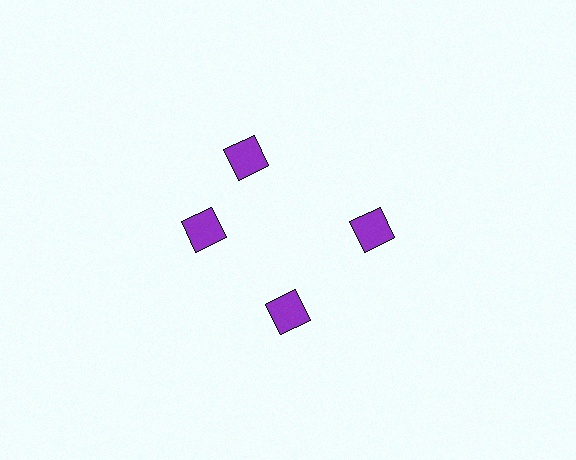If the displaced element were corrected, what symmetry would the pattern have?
It would have 4-fold rotational symmetry — the pattern would map onto itself every 90 degrees.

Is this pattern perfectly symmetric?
No. The 4 purple squares are arranged in a ring, but one element near the 12 o'clock position is rotated out of alignment along the ring, breaking the 4-fold rotational symmetry.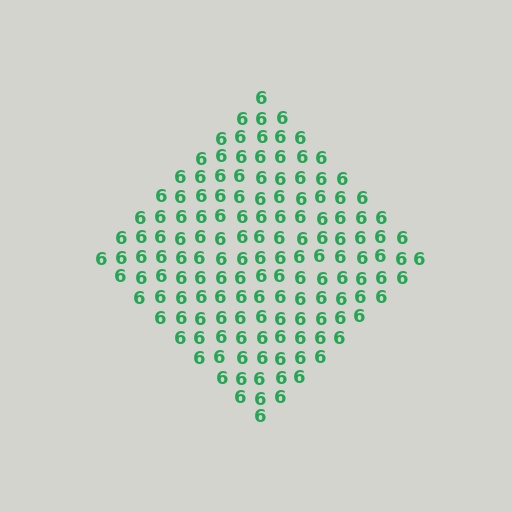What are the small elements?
The small elements are digit 6's.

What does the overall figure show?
The overall figure shows a diamond.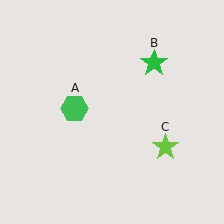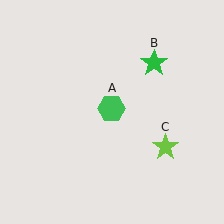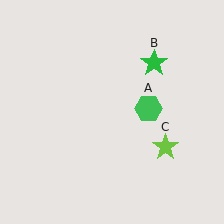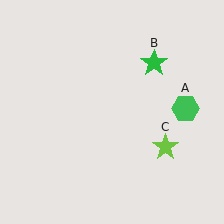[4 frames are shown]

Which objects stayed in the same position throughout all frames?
Green star (object B) and lime star (object C) remained stationary.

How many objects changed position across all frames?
1 object changed position: green hexagon (object A).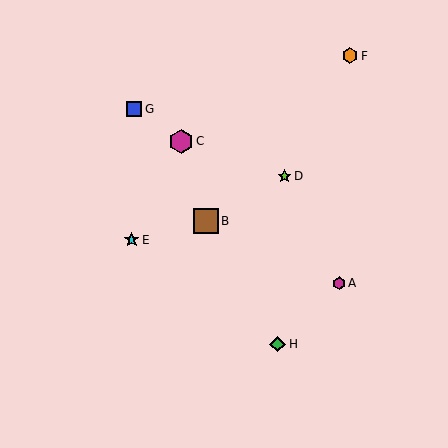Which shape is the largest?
The brown square (labeled B) is the largest.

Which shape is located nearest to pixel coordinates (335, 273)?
The magenta hexagon (labeled A) at (339, 283) is nearest to that location.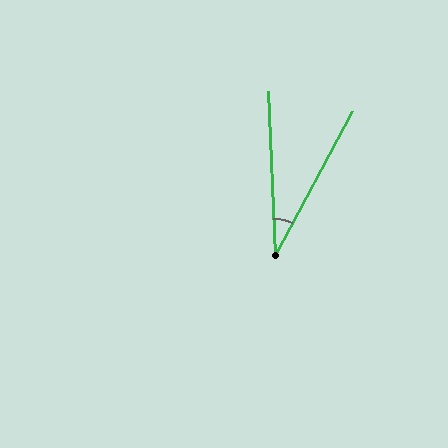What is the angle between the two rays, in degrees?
Approximately 30 degrees.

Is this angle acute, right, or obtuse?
It is acute.